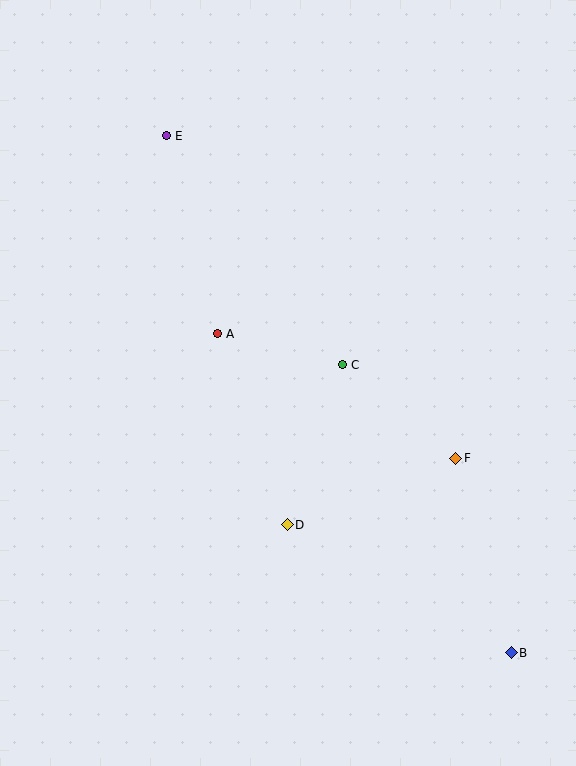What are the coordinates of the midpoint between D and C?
The midpoint between D and C is at (315, 445).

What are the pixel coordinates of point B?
Point B is at (511, 653).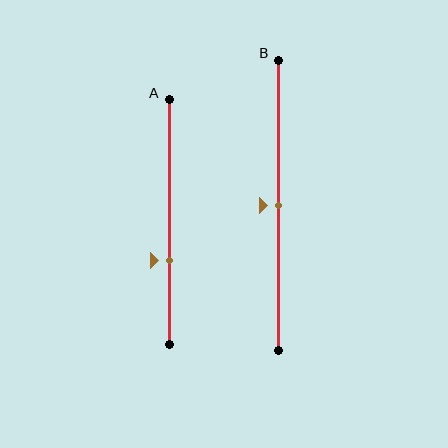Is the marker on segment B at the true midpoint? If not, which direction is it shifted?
Yes, the marker on segment B is at the true midpoint.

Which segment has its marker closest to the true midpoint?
Segment B has its marker closest to the true midpoint.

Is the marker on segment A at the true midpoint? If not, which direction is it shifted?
No, the marker on segment A is shifted downward by about 16% of the segment length.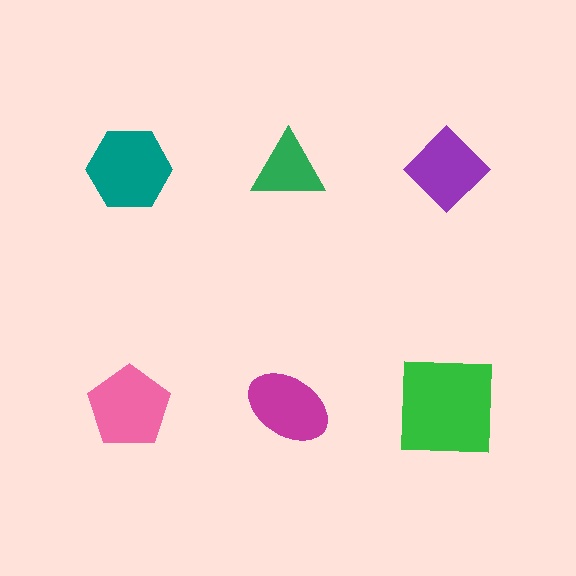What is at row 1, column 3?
A purple diamond.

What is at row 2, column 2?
A magenta ellipse.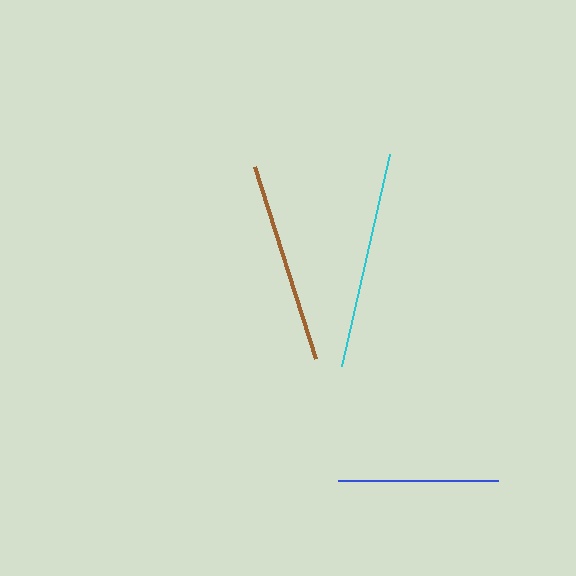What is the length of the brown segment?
The brown segment is approximately 201 pixels long.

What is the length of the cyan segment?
The cyan segment is approximately 217 pixels long.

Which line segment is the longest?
The cyan line is the longest at approximately 217 pixels.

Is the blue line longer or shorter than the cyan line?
The cyan line is longer than the blue line.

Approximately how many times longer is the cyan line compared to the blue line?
The cyan line is approximately 1.4 times the length of the blue line.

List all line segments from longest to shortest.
From longest to shortest: cyan, brown, blue.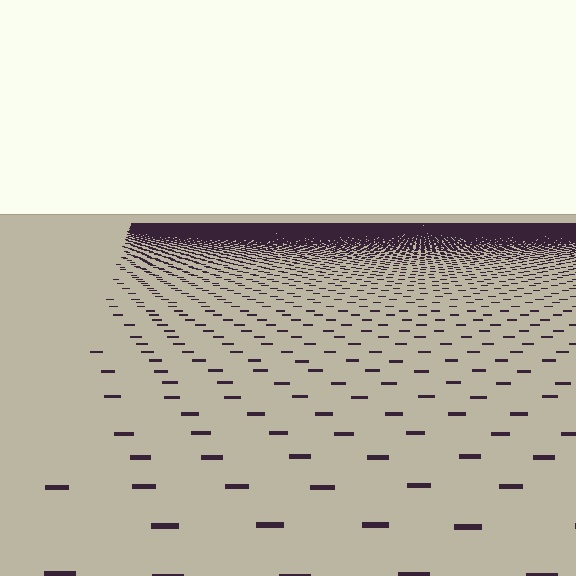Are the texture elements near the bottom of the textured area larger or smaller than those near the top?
Larger. Near the bottom, elements are closer to the viewer and appear at a bigger on-screen size.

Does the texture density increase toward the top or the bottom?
Density increases toward the top.